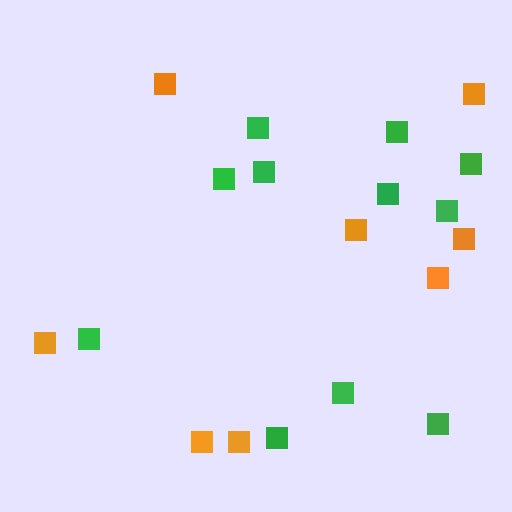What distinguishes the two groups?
There are 2 groups: one group of green squares (11) and one group of orange squares (8).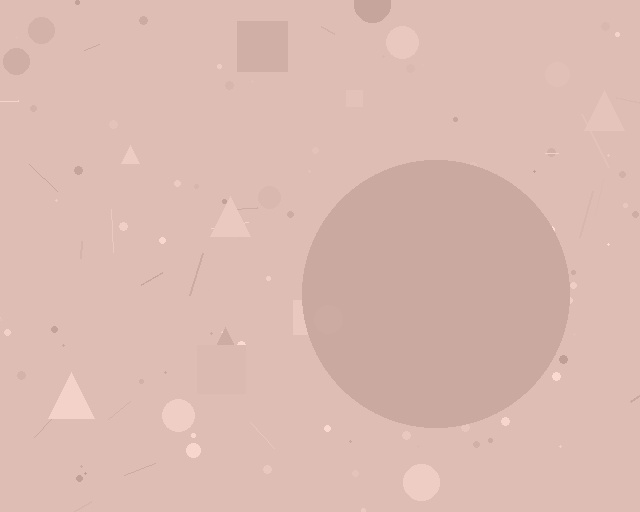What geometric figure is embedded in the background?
A circle is embedded in the background.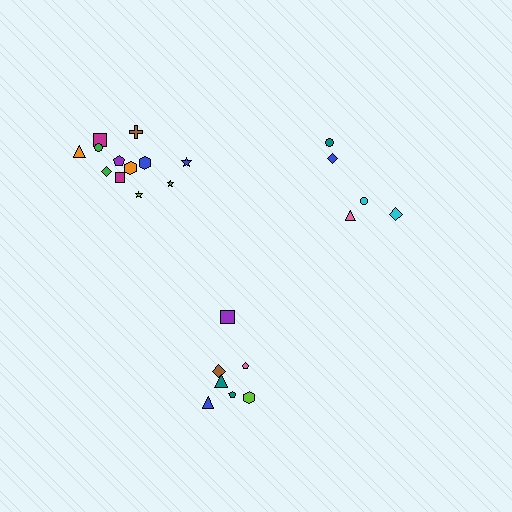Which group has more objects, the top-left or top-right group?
The top-left group.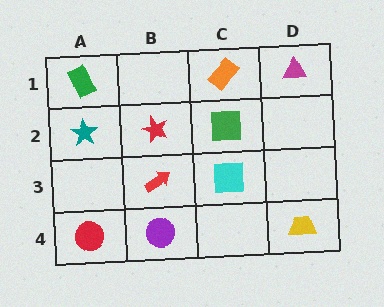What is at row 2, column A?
A teal star.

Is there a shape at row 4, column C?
No, that cell is empty.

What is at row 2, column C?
A green square.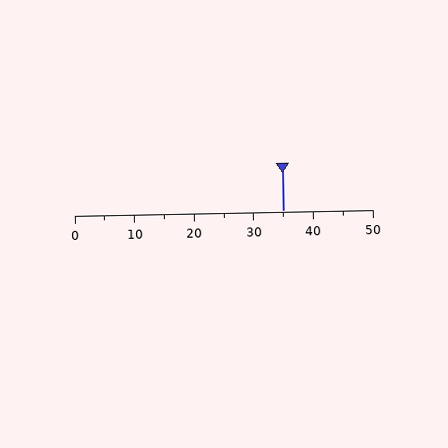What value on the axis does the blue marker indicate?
The marker indicates approximately 35.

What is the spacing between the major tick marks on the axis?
The major ticks are spaced 10 apart.